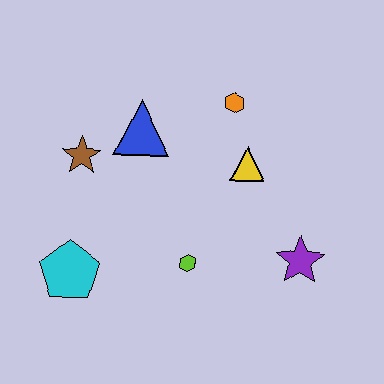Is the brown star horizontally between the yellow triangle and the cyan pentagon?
Yes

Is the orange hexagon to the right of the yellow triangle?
No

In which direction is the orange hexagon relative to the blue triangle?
The orange hexagon is to the right of the blue triangle.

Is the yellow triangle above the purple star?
Yes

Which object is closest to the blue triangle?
The brown star is closest to the blue triangle.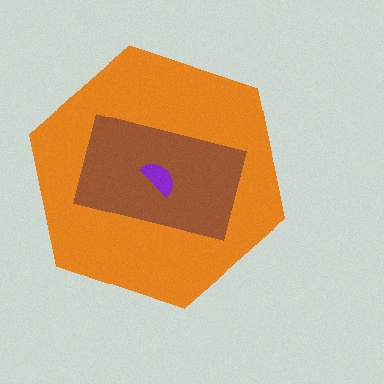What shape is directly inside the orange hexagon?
The brown rectangle.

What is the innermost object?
The purple semicircle.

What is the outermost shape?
The orange hexagon.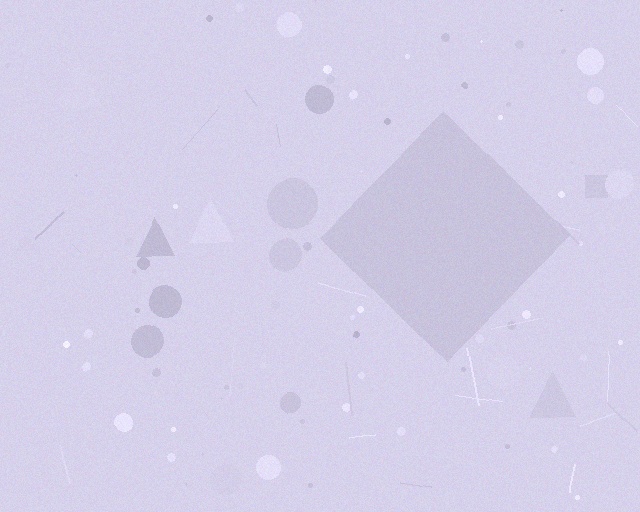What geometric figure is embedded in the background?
A diamond is embedded in the background.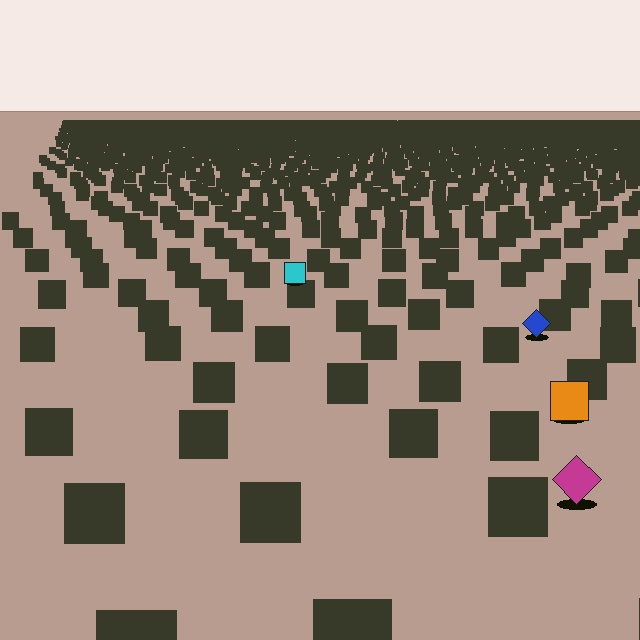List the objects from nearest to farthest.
From nearest to farthest: the magenta diamond, the orange square, the blue diamond, the cyan square.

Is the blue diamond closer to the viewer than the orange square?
No. The orange square is closer — you can tell from the texture gradient: the ground texture is coarser near it.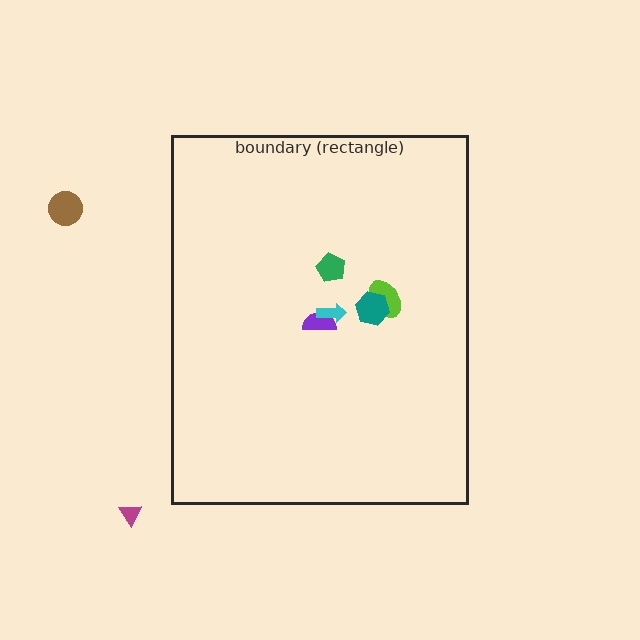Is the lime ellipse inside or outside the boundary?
Inside.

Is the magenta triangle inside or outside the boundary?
Outside.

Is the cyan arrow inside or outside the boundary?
Inside.